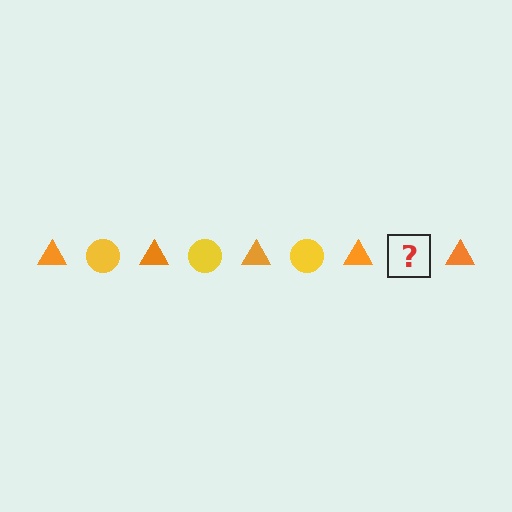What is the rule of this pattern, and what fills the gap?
The rule is that the pattern alternates between orange triangle and yellow circle. The gap should be filled with a yellow circle.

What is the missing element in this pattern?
The missing element is a yellow circle.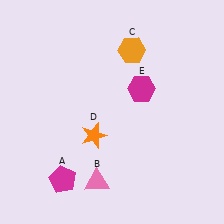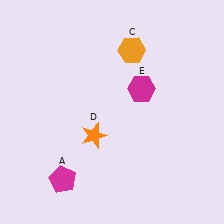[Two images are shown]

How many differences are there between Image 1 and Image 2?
There is 1 difference between the two images.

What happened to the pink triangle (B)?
The pink triangle (B) was removed in Image 2. It was in the bottom-left area of Image 1.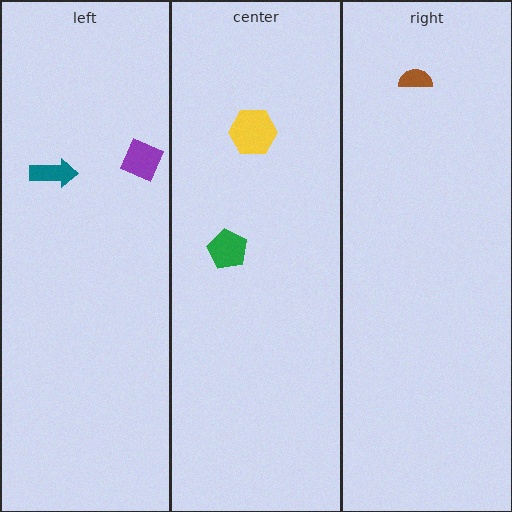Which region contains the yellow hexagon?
The center region.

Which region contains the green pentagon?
The center region.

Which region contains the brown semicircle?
The right region.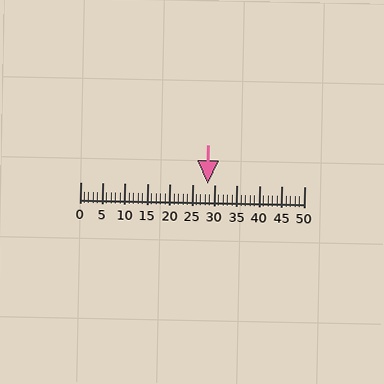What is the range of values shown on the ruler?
The ruler shows values from 0 to 50.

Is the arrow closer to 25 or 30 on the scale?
The arrow is closer to 30.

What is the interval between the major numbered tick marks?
The major tick marks are spaced 5 units apart.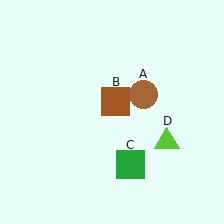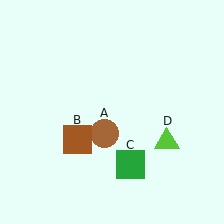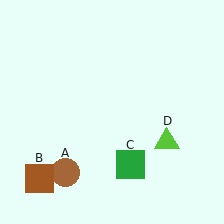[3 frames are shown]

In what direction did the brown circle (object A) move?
The brown circle (object A) moved down and to the left.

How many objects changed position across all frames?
2 objects changed position: brown circle (object A), brown square (object B).